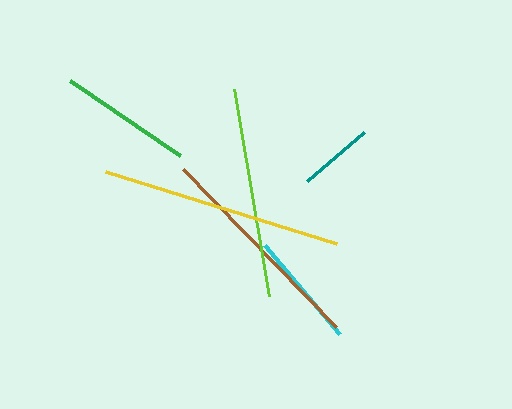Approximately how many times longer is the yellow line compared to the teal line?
The yellow line is approximately 3.2 times the length of the teal line.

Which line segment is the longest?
The yellow line is the longest at approximately 242 pixels.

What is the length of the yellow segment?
The yellow segment is approximately 242 pixels long.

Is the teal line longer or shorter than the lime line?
The lime line is longer than the teal line.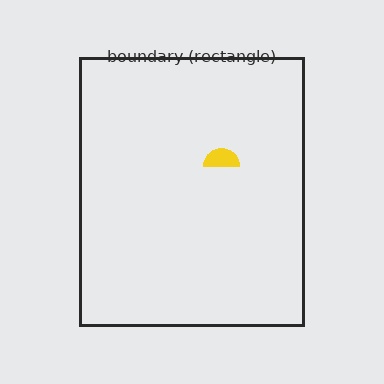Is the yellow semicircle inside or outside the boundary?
Inside.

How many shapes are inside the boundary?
1 inside, 0 outside.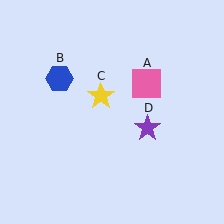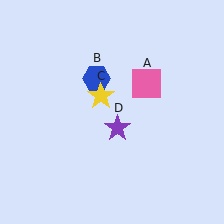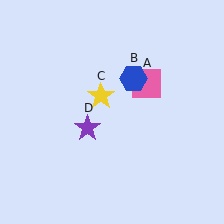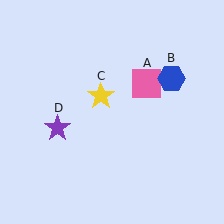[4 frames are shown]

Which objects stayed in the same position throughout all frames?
Pink square (object A) and yellow star (object C) remained stationary.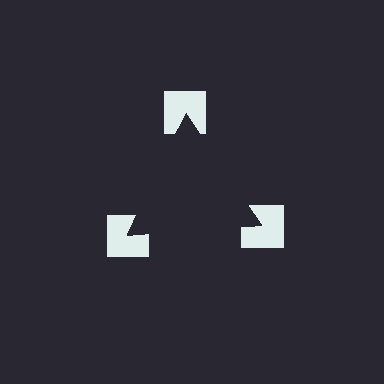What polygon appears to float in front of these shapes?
An illusory triangle — its edges are inferred from the aligned wedge cuts in the notched squares, not physically drawn.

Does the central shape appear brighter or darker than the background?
It typically appears slightly darker than the background, even though no actual brightness change is drawn.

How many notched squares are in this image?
There are 3 — one at each vertex of the illusory triangle.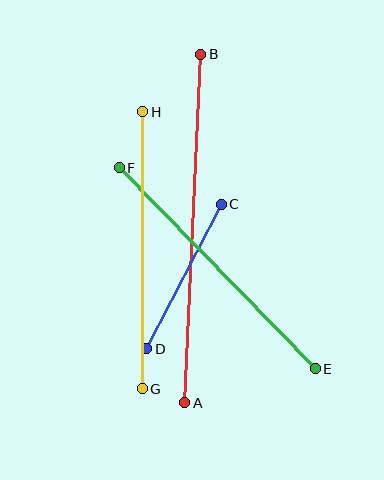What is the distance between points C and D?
The distance is approximately 163 pixels.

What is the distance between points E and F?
The distance is approximately 281 pixels.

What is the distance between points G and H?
The distance is approximately 277 pixels.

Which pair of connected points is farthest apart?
Points A and B are farthest apart.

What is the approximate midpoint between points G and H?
The midpoint is at approximately (142, 250) pixels.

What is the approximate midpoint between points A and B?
The midpoint is at approximately (193, 229) pixels.